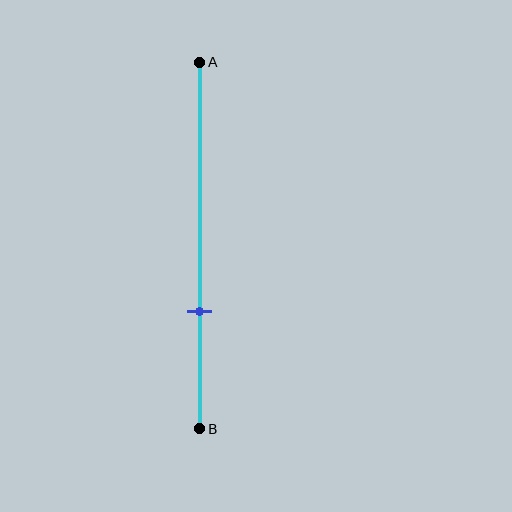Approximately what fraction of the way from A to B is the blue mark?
The blue mark is approximately 70% of the way from A to B.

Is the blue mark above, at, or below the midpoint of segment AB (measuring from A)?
The blue mark is below the midpoint of segment AB.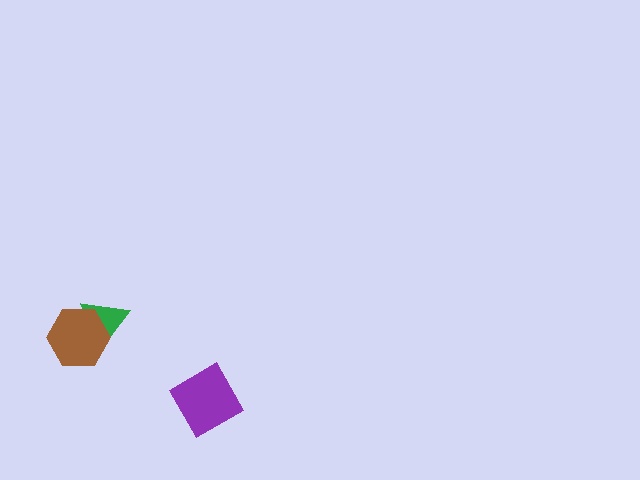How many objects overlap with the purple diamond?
0 objects overlap with the purple diamond.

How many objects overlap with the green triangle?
1 object overlaps with the green triangle.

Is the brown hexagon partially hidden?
No, no other shape covers it.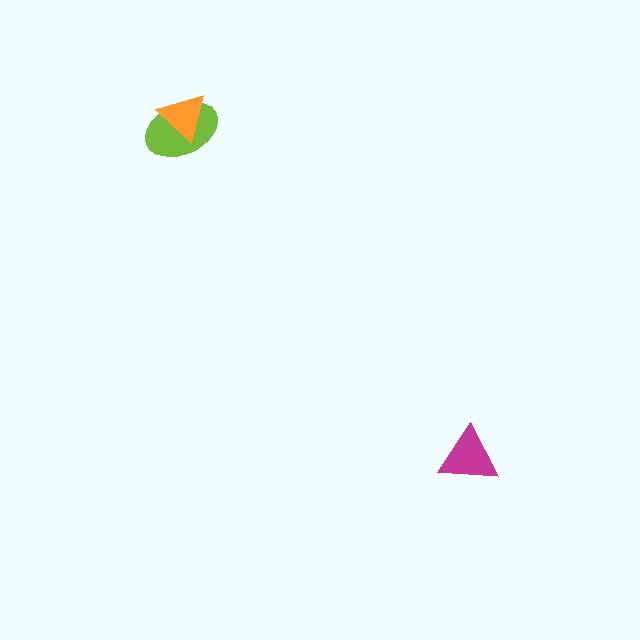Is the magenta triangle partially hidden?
No, no other shape covers it.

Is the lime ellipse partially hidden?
Yes, it is partially covered by another shape.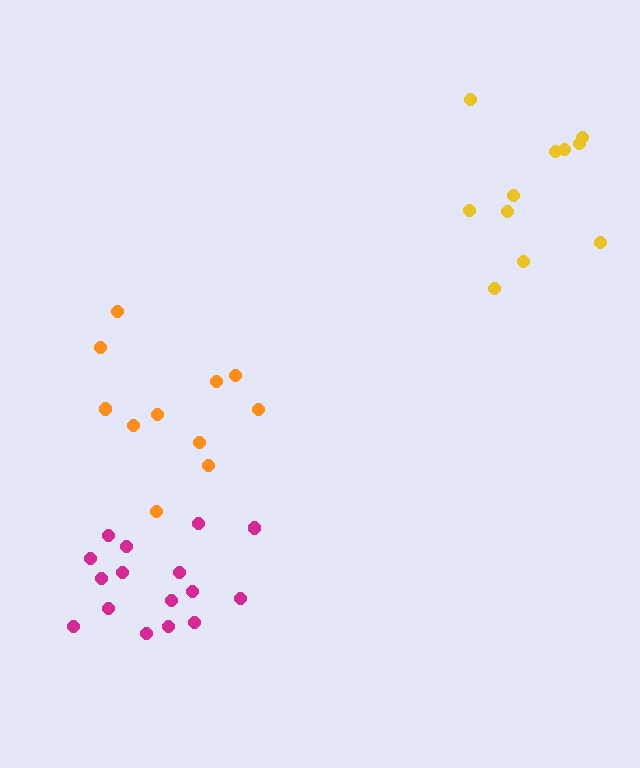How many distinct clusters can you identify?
There are 3 distinct clusters.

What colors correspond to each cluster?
The clusters are colored: magenta, yellow, orange.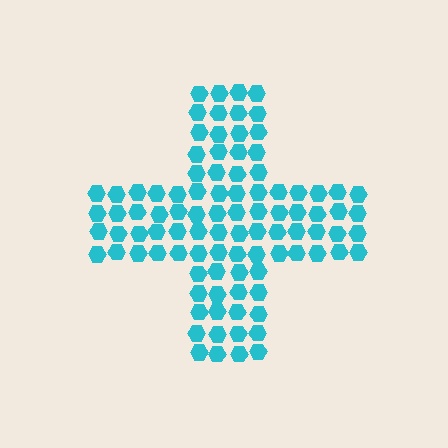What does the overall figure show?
The overall figure shows a cross.